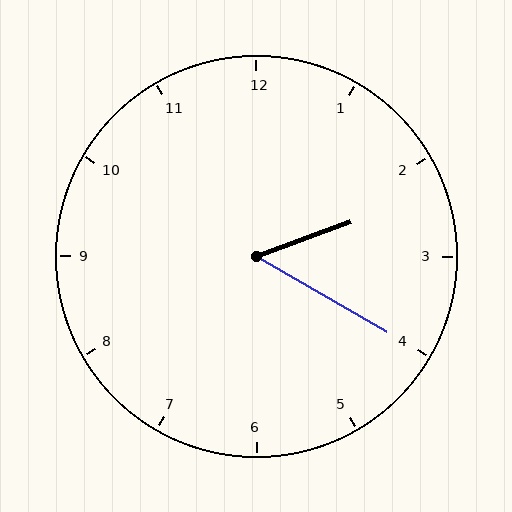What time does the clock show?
2:20.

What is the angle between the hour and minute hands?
Approximately 50 degrees.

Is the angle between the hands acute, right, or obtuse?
It is acute.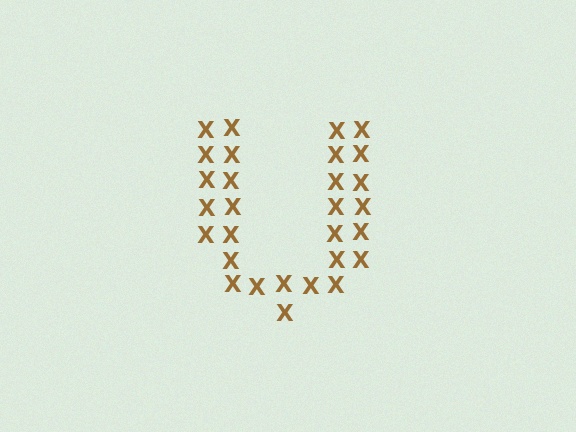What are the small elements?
The small elements are letter X's.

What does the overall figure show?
The overall figure shows the letter U.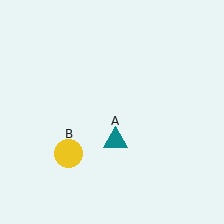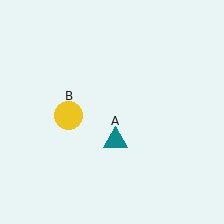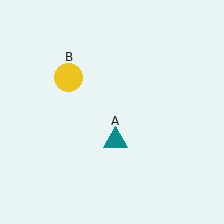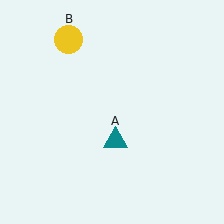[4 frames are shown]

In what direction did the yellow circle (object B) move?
The yellow circle (object B) moved up.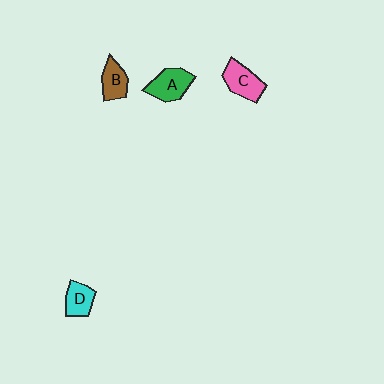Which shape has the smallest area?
Shape D (cyan).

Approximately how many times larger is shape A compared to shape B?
Approximately 1.3 times.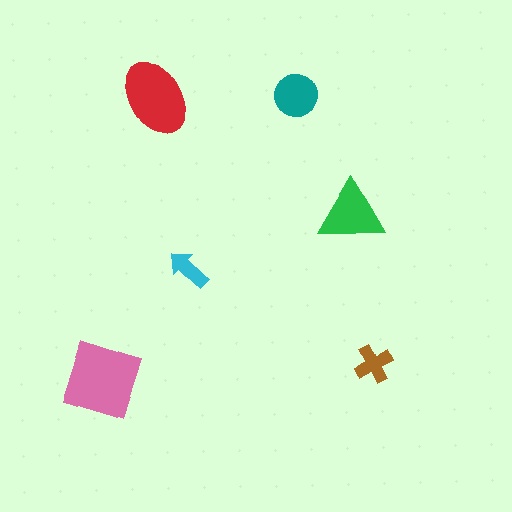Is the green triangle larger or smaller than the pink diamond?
Smaller.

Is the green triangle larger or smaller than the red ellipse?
Smaller.